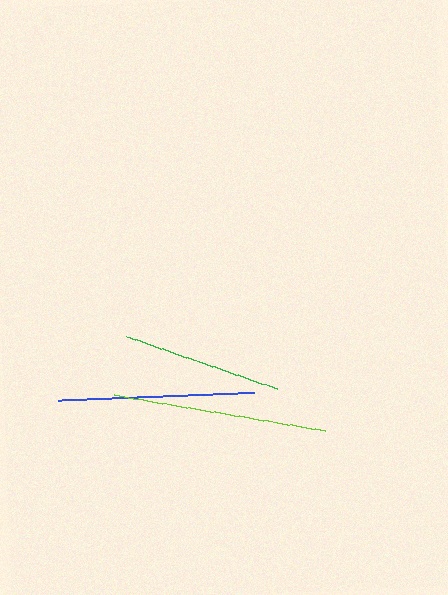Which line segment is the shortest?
The green line is the shortest at approximately 158 pixels.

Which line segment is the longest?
The lime line is the longest at approximately 214 pixels.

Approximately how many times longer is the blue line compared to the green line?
The blue line is approximately 1.2 times the length of the green line.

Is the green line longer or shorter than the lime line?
The lime line is longer than the green line.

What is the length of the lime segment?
The lime segment is approximately 214 pixels long.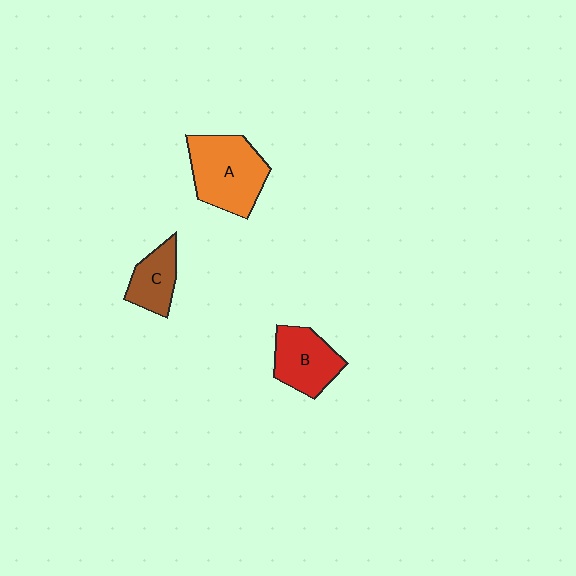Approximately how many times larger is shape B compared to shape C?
Approximately 1.3 times.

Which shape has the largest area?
Shape A (orange).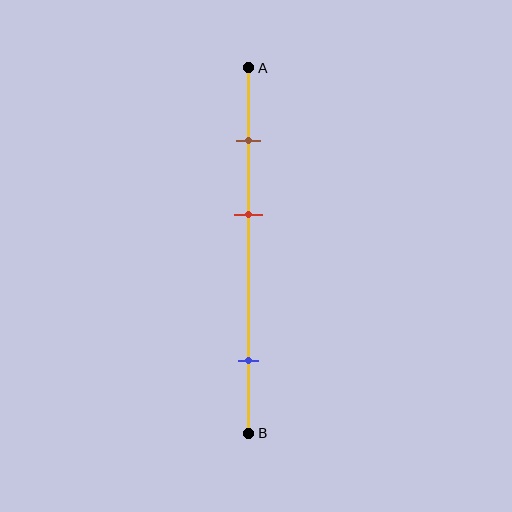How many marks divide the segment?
There are 3 marks dividing the segment.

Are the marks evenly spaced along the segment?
No, the marks are not evenly spaced.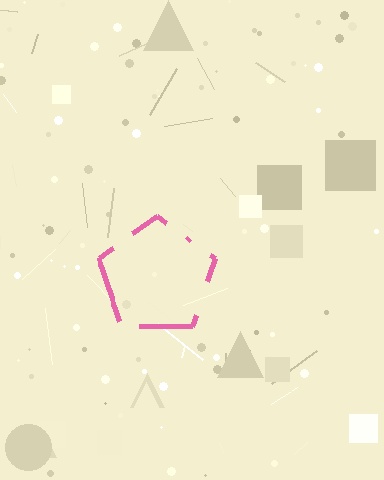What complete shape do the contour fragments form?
The contour fragments form a pentagon.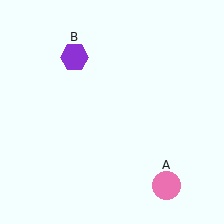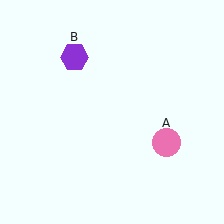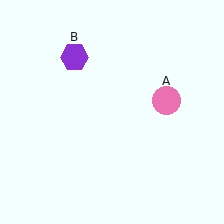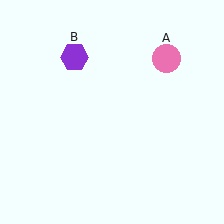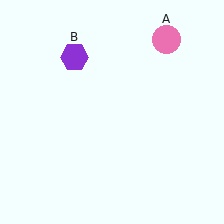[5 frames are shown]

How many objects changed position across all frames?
1 object changed position: pink circle (object A).